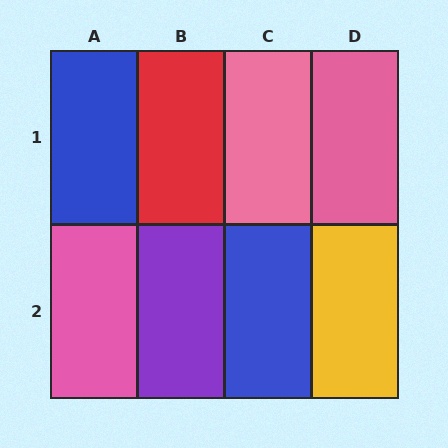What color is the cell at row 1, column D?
Pink.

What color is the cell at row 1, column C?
Pink.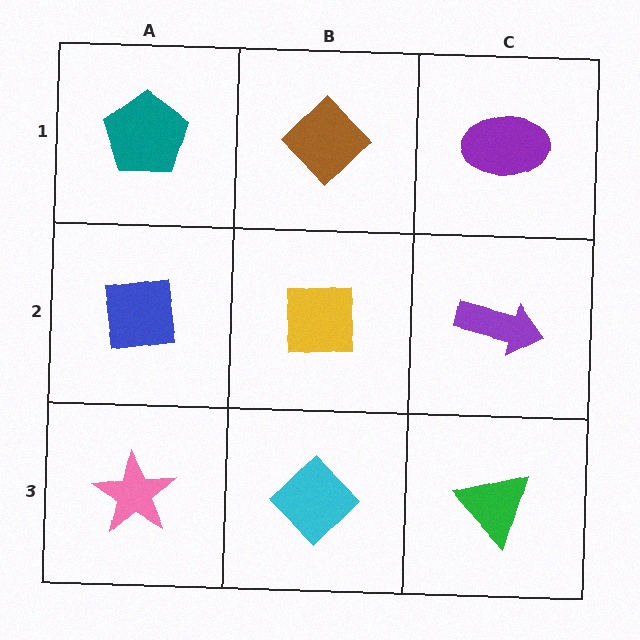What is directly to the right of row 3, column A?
A cyan diamond.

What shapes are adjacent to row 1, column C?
A purple arrow (row 2, column C), a brown diamond (row 1, column B).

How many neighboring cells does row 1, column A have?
2.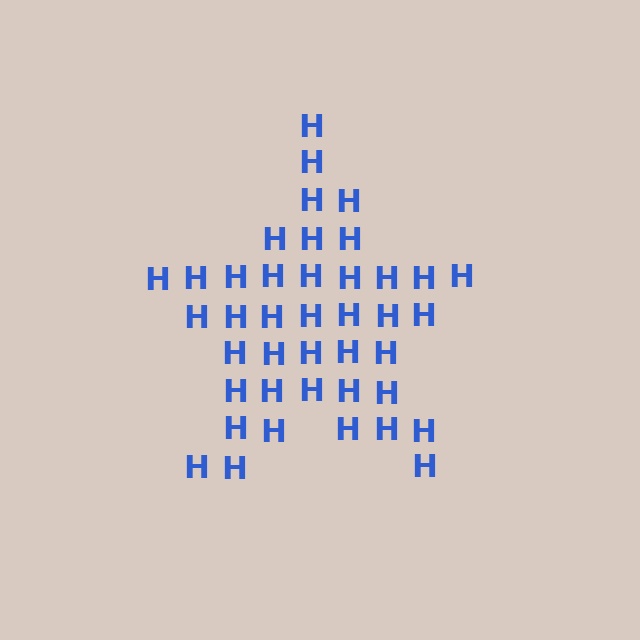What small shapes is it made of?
It is made of small letter H's.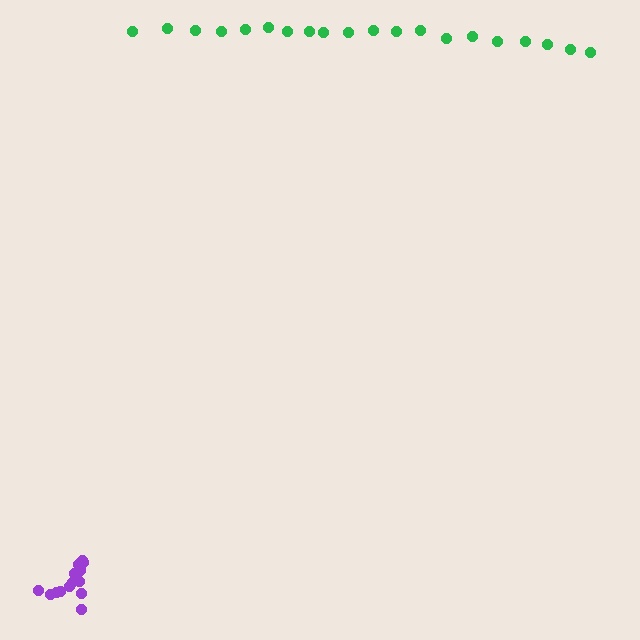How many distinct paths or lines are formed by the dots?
There are 2 distinct paths.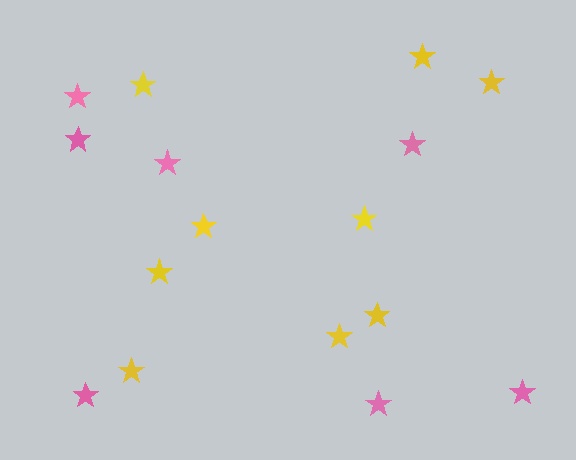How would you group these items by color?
There are 2 groups: one group of yellow stars (9) and one group of pink stars (7).